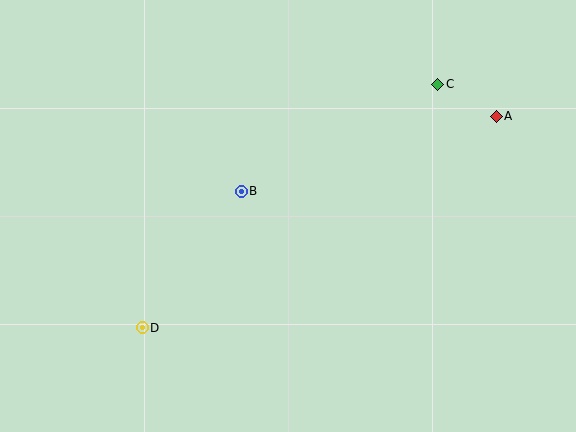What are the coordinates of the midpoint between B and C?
The midpoint between B and C is at (339, 138).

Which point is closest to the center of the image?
Point B at (241, 191) is closest to the center.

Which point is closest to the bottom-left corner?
Point D is closest to the bottom-left corner.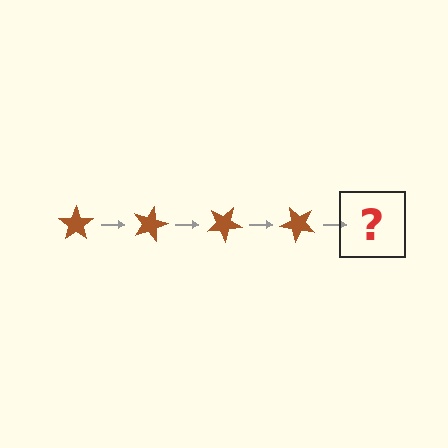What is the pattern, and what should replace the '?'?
The pattern is that the star rotates 15 degrees each step. The '?' should be a brown star rotated 60 degrees.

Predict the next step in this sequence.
The next step is a brown star rotated 60 degrees.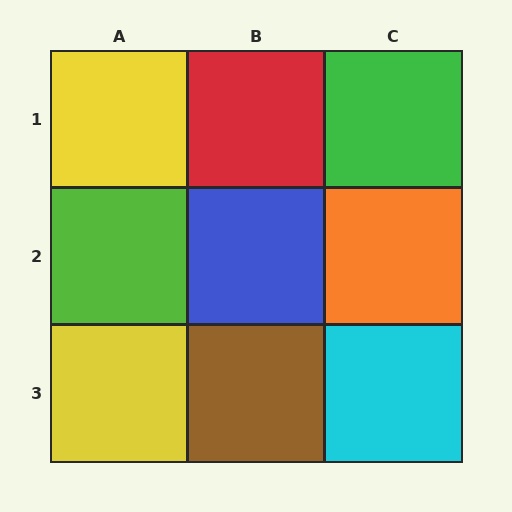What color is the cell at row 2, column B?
Blue.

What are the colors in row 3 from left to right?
Yellow, brown, cyan.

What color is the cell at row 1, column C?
Green.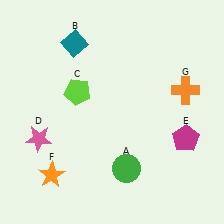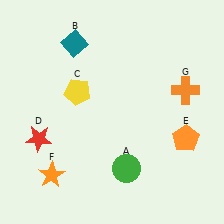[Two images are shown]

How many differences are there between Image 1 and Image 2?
There are 3 differences between the two images.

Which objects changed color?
C changed from lime to yellow. D changed from pink to red. E changed from magenta to orange.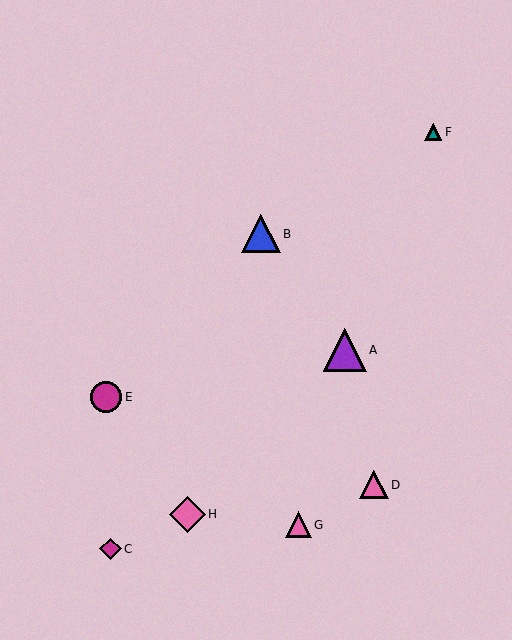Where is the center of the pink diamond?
The center of the pink diamond is at (187, 514).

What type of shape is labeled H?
Shape H is a pink diamond.